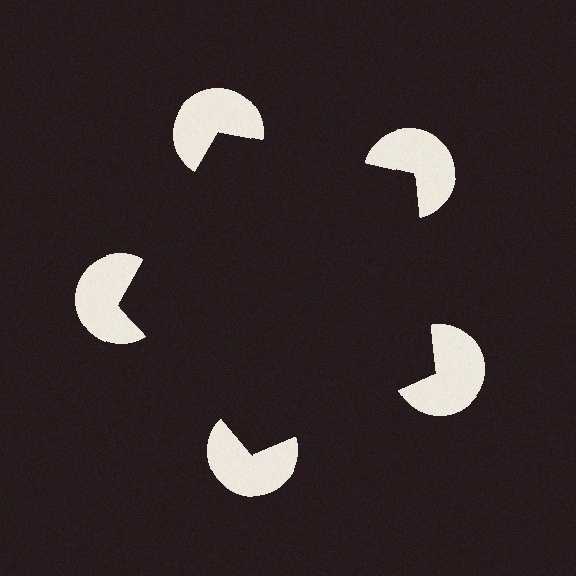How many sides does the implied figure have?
5 sides.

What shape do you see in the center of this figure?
An illusory pentagon — its edges are inferred from the aligned wedge cuts in the pac-man discs, not physically drawn.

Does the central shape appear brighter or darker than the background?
It typically appears slightly darker than the background, even though no actual brightness change is drawn.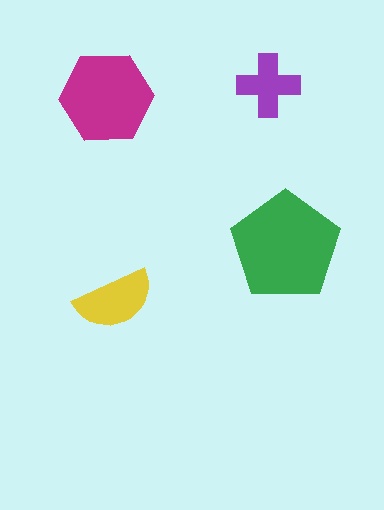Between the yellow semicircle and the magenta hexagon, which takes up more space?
The magenta hexagon.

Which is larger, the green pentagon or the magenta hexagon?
The green pentagon.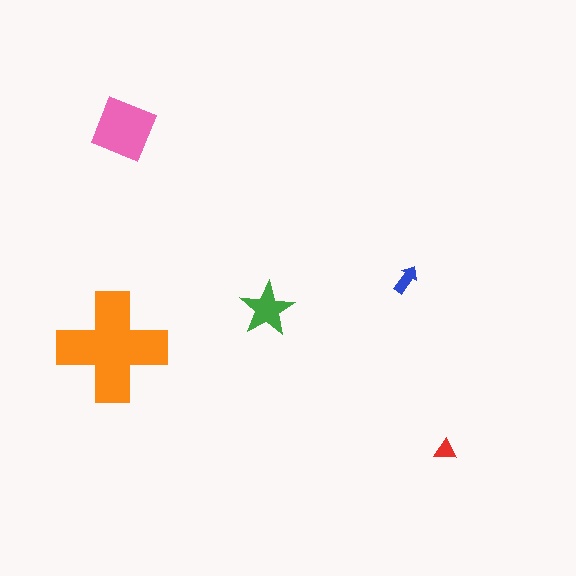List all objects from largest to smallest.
The orange cross, the pink diamond, the green star, the blue arrow, the red triangle.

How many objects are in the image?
There are 5 objects in the image.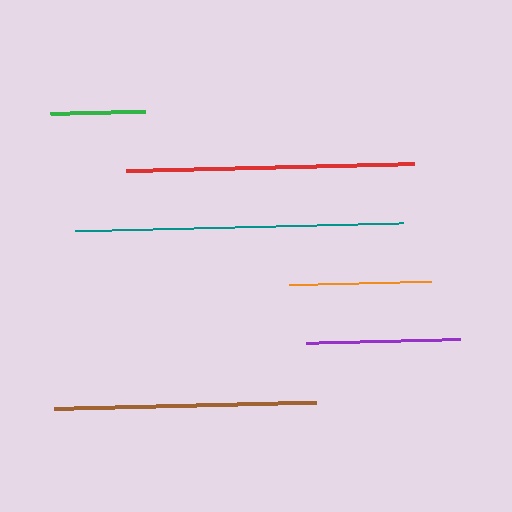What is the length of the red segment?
The red segment is approximately 288 pixels long.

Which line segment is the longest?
The teal line is the longest at approximately 328 pixels.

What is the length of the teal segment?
The teal segment is approximately 328 pixels long.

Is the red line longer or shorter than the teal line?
The teal line is longer than the red line.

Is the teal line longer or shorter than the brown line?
The teal line is longer than the brown line.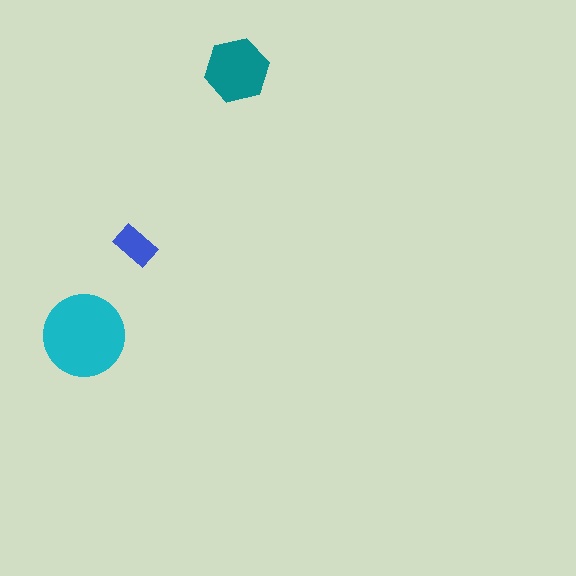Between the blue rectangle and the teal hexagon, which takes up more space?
The teal hexagon.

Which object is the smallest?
The blue rectangle.